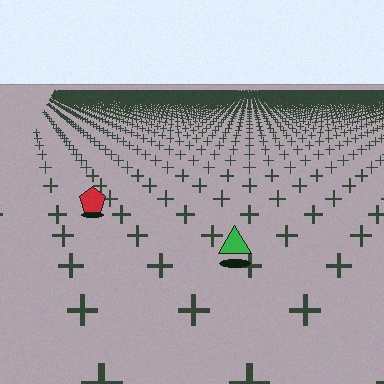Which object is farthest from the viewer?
The red pentagon is farthest from the viewer. It appears smaller and the ground texture around it is denser.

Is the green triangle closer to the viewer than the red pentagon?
Yes. The green triangle is closer — you can tell from the texture gradient: the ground texture is coarser near it.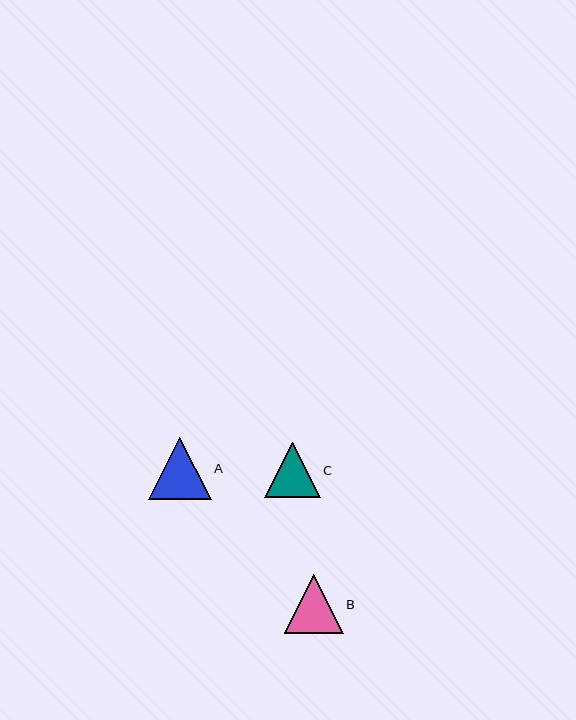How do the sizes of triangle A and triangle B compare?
Triangle A and triangle B are approximately the same size.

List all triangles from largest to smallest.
From largest to smallest: A, B, C.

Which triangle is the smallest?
Triangle C is the smallest with a size of approximately 55 pixels.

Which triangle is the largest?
Triangle A is the largest with a size of approximately 62 pixels.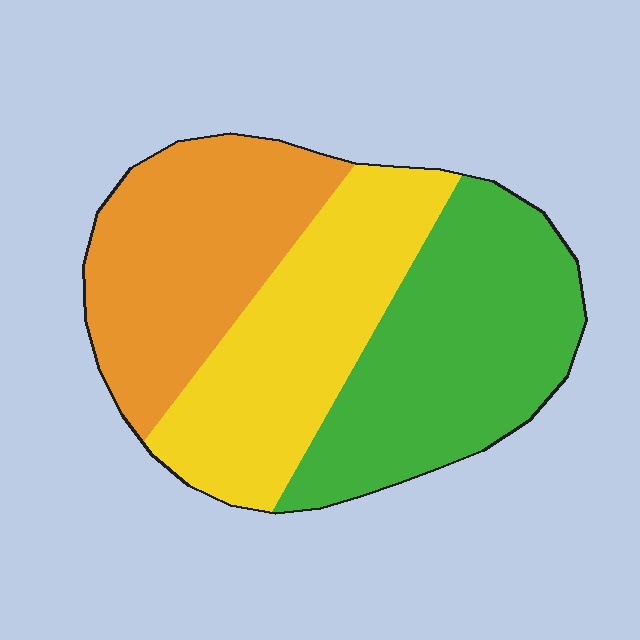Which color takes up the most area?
Green, at roughly 35%.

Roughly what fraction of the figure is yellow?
Yellow covers around 30% of the figure.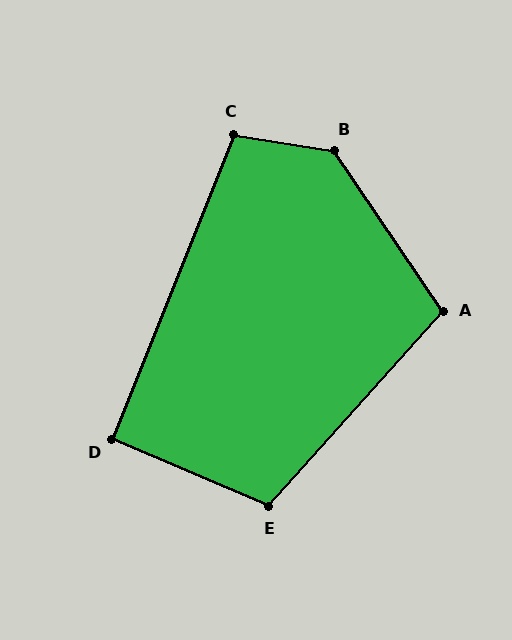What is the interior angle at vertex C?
Approximately 103 degrees (obtuse).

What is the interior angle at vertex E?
Approximately 108 degrees (obtuse).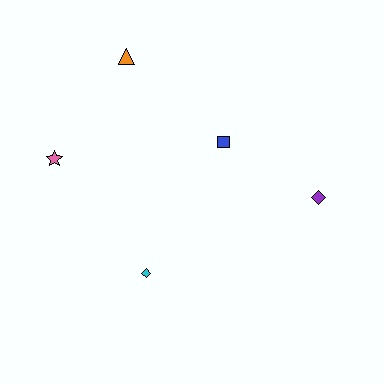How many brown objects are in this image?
There are no brown objects.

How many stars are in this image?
There is 1 star.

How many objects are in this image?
There are 5 objects.